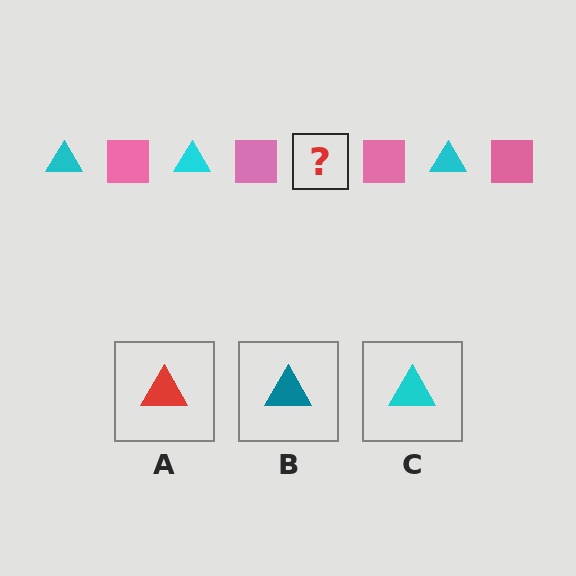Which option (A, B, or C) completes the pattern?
C.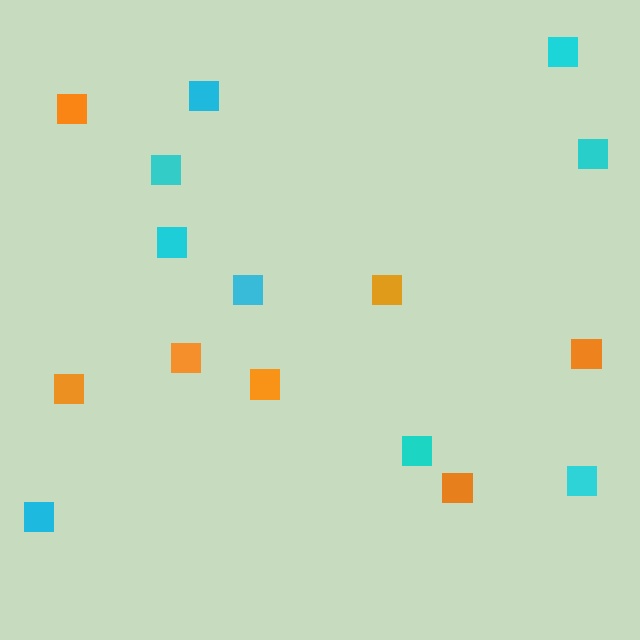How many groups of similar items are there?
There are 2 groups: one group of orange squares (7) and one group of cyan squares (9).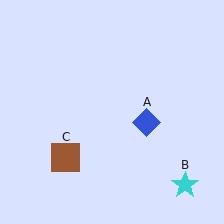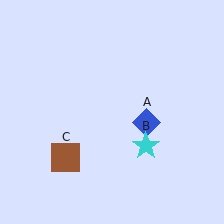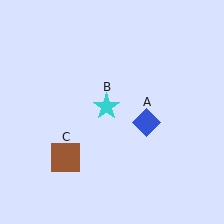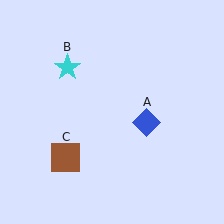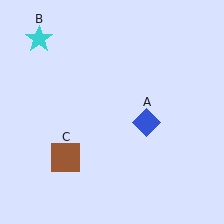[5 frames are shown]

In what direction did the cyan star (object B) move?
The cyan star (object B) moved up and to the left.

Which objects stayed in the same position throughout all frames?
Blue diamond (object A) and brown square (object C) remained stationary.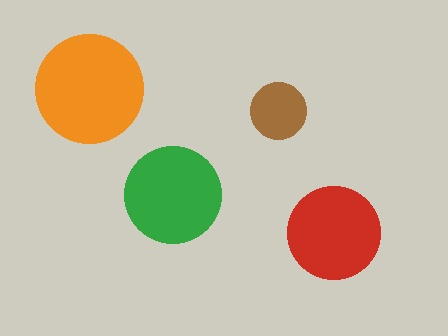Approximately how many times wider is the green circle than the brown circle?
About 1.5 times wider.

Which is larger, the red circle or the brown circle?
The red one.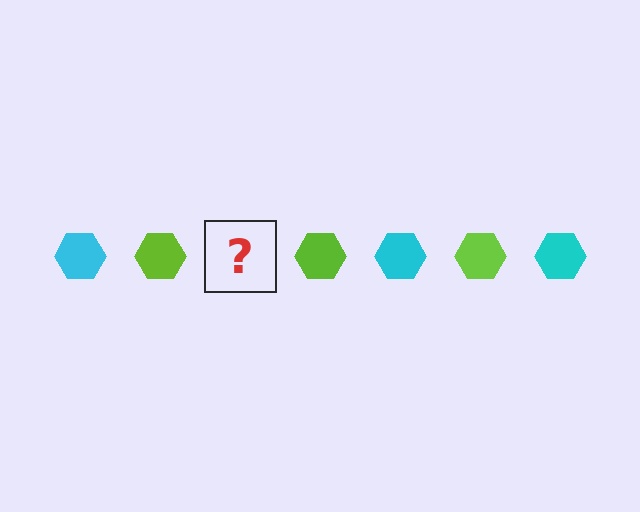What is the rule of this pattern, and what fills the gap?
The rule is that the pattern cycles through cyan, lime hexagons. The gap should be filled with a cyan hexagon.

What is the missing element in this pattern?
The missing element is a cyan hexagon.